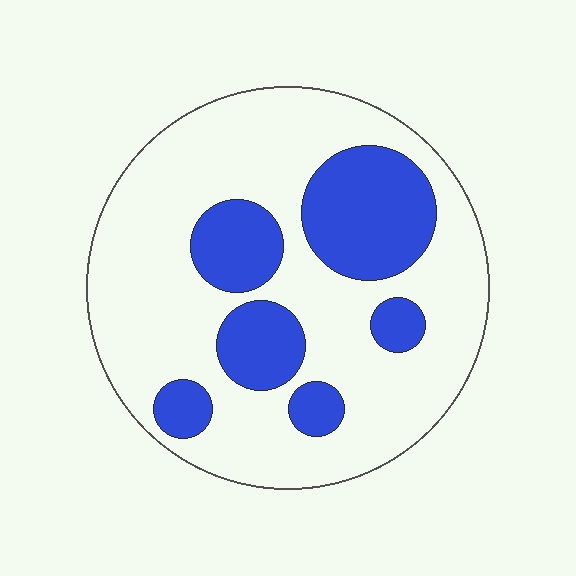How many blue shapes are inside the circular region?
6.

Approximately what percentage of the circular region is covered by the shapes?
Approximately 30%.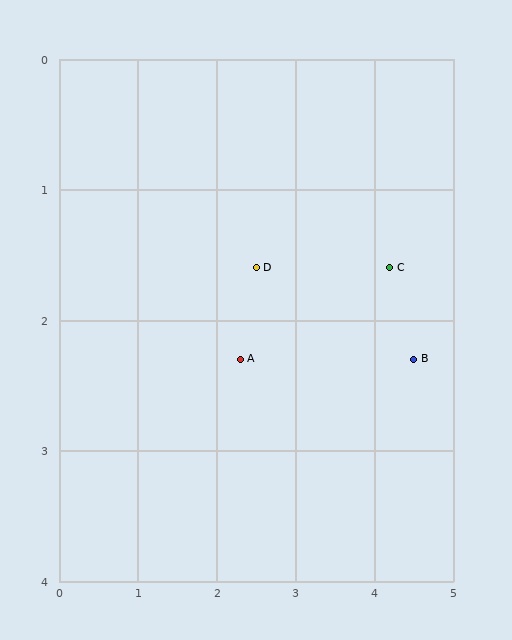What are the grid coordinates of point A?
Point A is at approximately (2.3, 2.3).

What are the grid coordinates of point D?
Point D is at approximately (2.5, 1.6).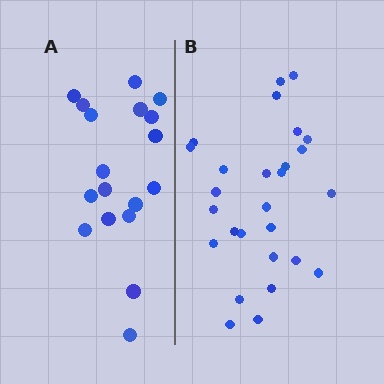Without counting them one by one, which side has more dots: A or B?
Region B (the right region) has more dots.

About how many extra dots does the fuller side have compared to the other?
Region B has roughly 8 or so more dots than region A.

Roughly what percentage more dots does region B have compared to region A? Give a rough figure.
About 50% more.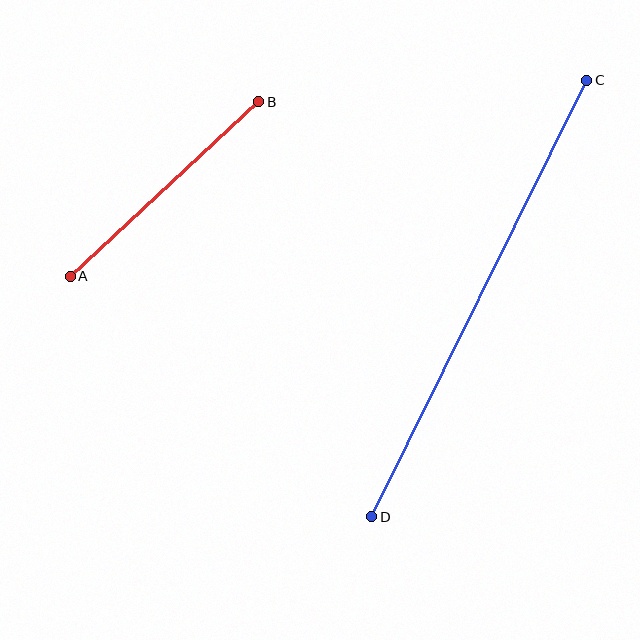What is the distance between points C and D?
The distance is approximately 486 pixels.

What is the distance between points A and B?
The distance is approximately 257 pixels.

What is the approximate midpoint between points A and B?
The midpoint is at approximately (164, 189) pixels.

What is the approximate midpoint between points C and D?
The midpoint is at approximately (479, 298) pixels.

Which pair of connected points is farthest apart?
Points C and D are farthest apart.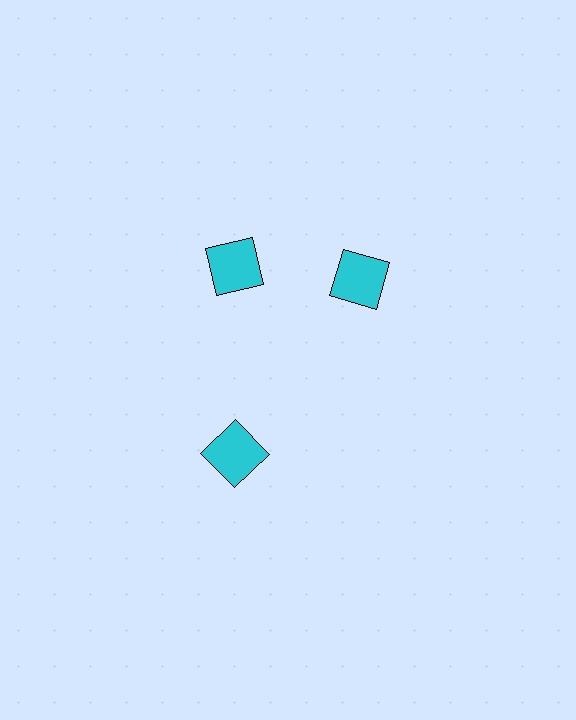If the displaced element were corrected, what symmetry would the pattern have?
It would have 3-fold rotational symmetry — the pattern would map onto itself every 120 degrees.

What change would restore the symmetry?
The symmetry would be restored by rotating it back into even spacing with its neighbors so that all 3 squares sit at equal angles and equal distance from the center.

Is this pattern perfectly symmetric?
No. The 3 cyan squares are arranged in a ring, but one element near the 3 o'clock position is rotated out of alignment along the ring, breaking the 3-fold rotational symmetry.